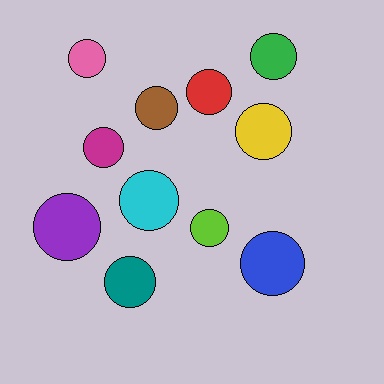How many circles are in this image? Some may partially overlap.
There are 11 circles.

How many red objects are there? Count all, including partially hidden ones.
There is 1 red object.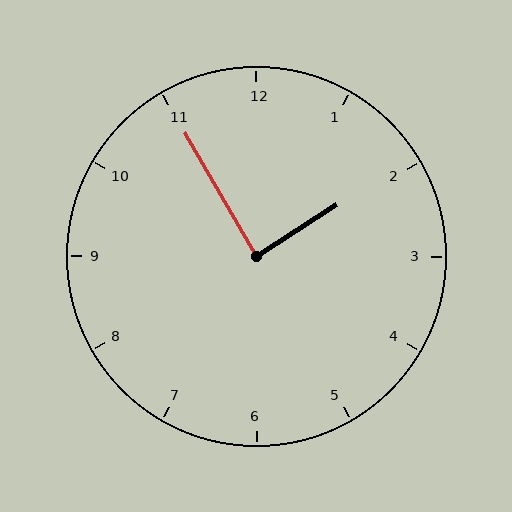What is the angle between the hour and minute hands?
Approximately 88 degrees.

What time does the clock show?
1:55.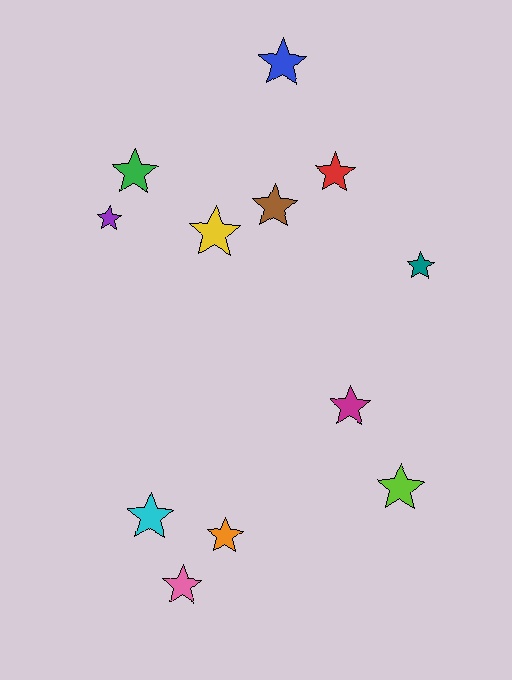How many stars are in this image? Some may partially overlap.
There are 12 stars.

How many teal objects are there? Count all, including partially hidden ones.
There is 1 teal object.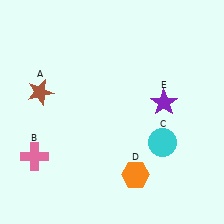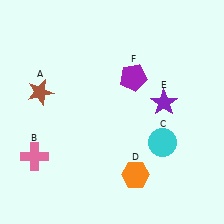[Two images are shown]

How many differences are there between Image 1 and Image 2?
There is 1 difference between the two images.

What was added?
A purple pentagon (F) was added in Image 2.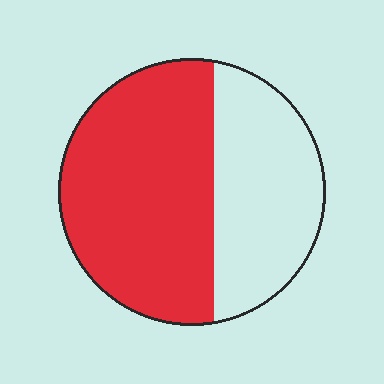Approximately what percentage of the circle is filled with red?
Approximately 60%.